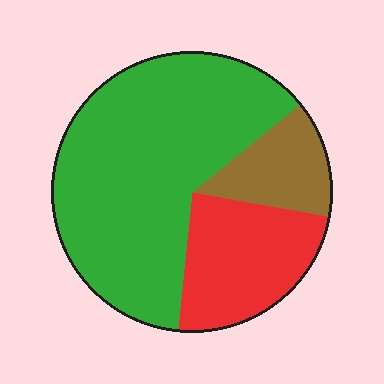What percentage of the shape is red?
Red covers about 25% of the shape.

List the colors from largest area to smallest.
From largest to smallest: green, red, brown.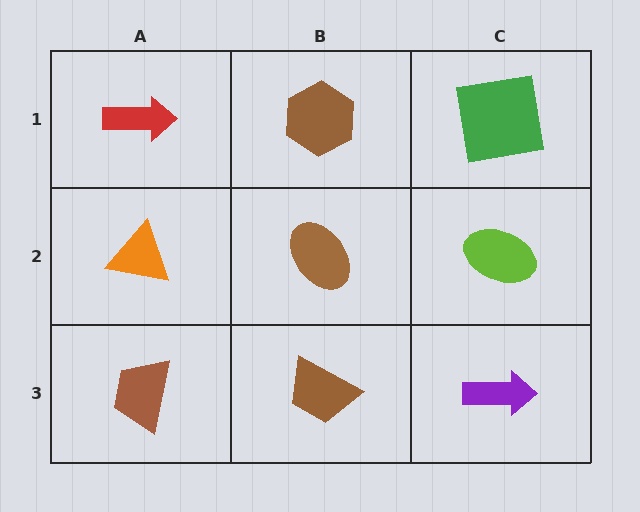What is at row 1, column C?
A green square.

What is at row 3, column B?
A brown trapezoid.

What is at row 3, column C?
A purple arrow.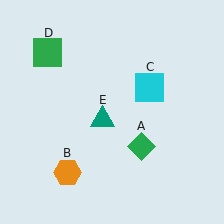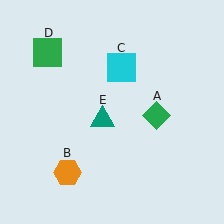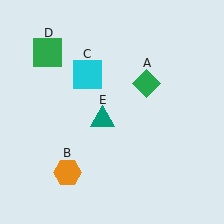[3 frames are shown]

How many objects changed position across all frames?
2 objects changed position: green diamond (object A), cyan square (object C).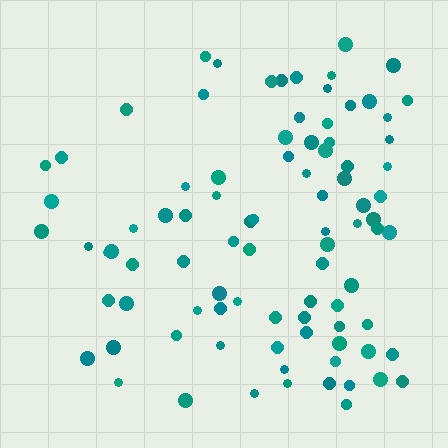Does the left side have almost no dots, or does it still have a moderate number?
Still a moderate number, just noticeably fewer than the right.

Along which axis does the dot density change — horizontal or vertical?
Horizontal.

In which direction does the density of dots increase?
From left to right, with the right side densest.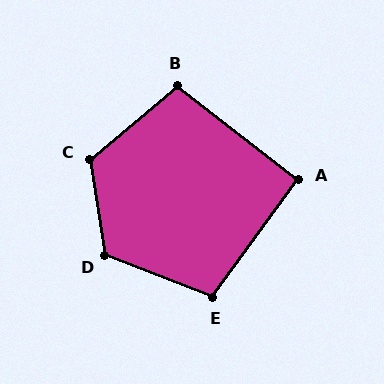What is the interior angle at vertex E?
Approximately 104 degrees (obtuse).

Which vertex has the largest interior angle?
C, at approximately 121 degrees.